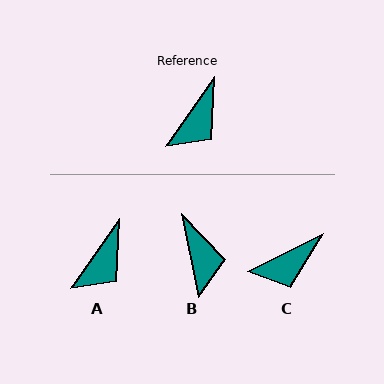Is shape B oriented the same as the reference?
No, it is off by about 46 degrees.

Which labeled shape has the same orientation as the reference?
A.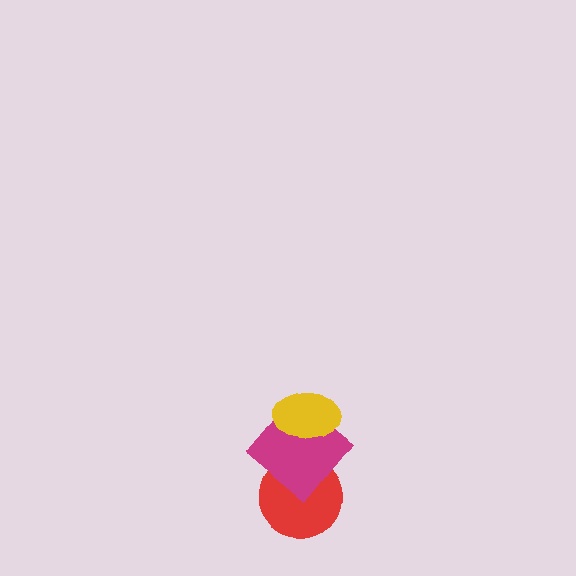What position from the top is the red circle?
The red circle is 3rd from the top.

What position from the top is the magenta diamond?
The magenta diamond is 2nd from the top.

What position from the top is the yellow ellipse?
The yellow ellipse is 1st from the top.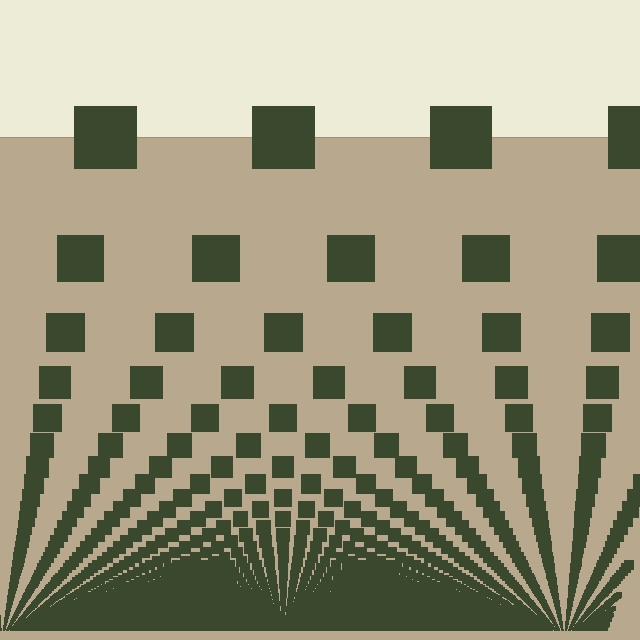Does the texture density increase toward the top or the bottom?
Density increases toward the bottom.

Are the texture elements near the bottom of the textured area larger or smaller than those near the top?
Smaller. The gradient is inverted — elements near the bottom are smaller and denser.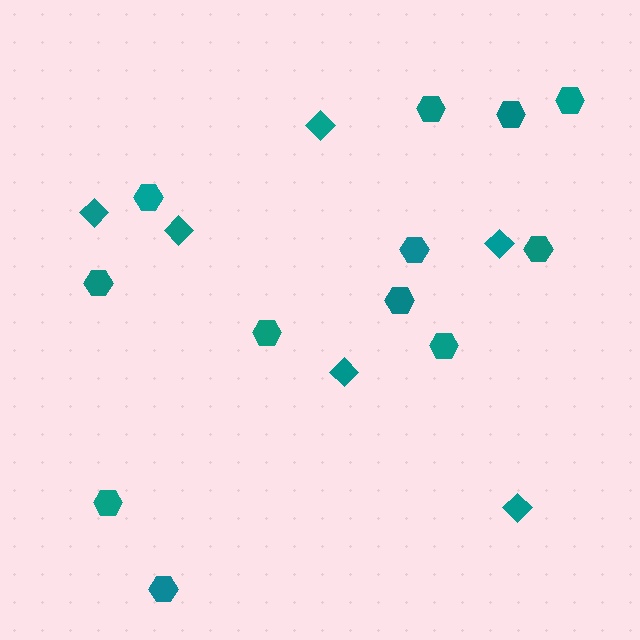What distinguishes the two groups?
There are 2 groups: one group of hexagons (12) and one group of diamonds (6).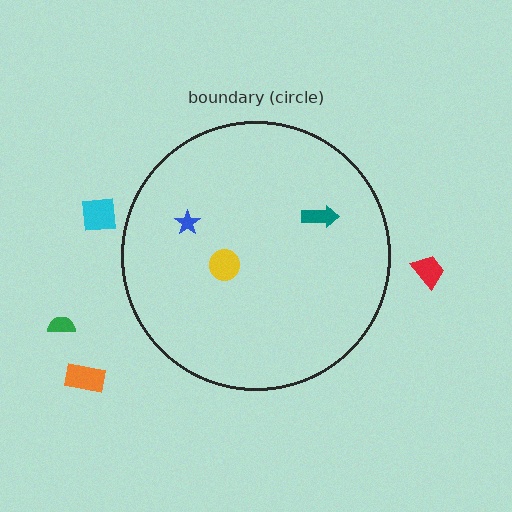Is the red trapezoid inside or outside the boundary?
Outside.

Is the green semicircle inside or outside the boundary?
Outside.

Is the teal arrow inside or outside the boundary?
Inside.